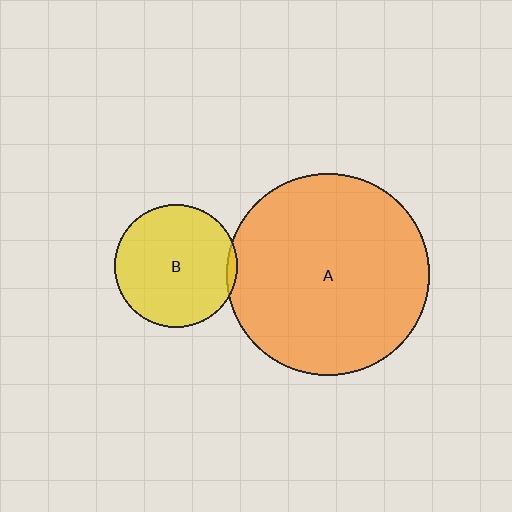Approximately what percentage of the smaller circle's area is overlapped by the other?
Approximately 5%.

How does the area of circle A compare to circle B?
Approximately 2.7 times.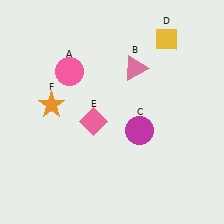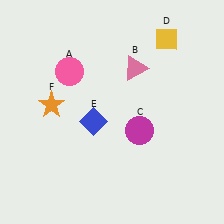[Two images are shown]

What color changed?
The diamond (E) changed from pink in Image 1 to blue in Image 2.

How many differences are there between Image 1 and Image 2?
There is 1 difference between the two images.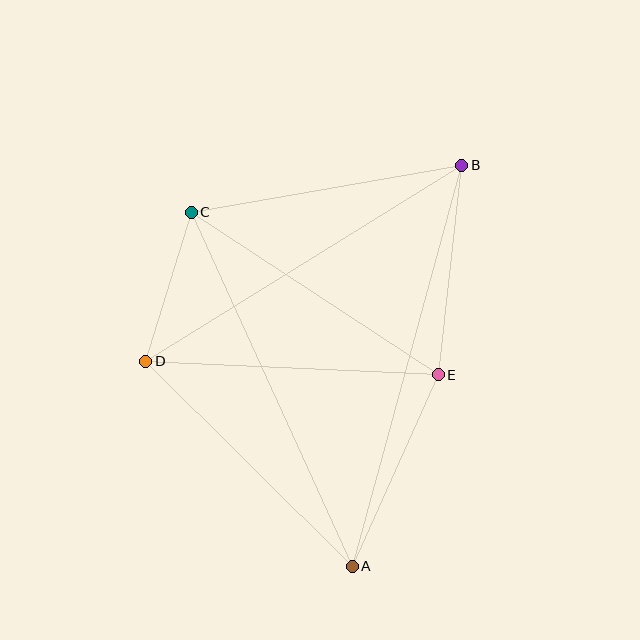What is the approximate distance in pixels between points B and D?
The distance between B and D is approximately 372 pixels.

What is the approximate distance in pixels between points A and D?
The distance between A and D is approximately 291 pixels.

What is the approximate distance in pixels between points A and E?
The distance between A and E is approximately 210 pixels.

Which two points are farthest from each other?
Points A and B are farthest from each other.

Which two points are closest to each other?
Points C and D are closest to each other.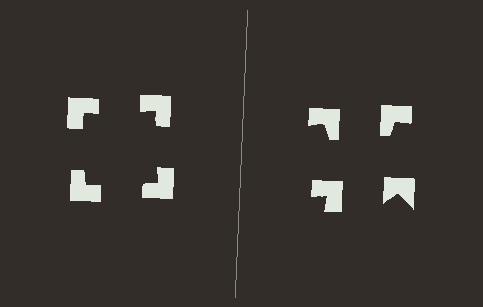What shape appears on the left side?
An illusory square.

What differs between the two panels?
The notched squares are positioned identically on both sides; only the wedge orientations differ. On the left they align to a square; on the right they are misaligned.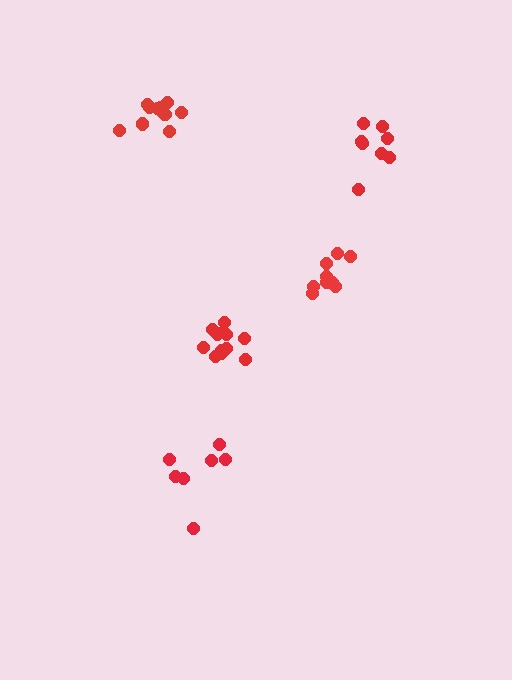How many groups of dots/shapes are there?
There are 5 groups.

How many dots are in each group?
Group 1: 7 dots, Group 2: 8 dots, Group 3: 12 dots, Group 4: 9 dots, Group 5: 12 dots (48 total).